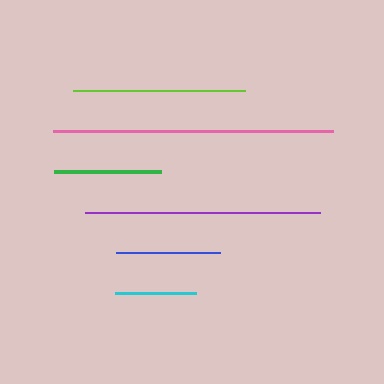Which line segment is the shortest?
The cyan line is the shortest at approximately 81 pixels.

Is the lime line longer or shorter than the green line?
The lime line is longer than the green line.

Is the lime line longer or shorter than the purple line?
The purple line is longer than the lime line.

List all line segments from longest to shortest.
From longest to shortest: pink, purple, lime, green, blue, cyan.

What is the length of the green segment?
The green segment is approximately 108 pixels long.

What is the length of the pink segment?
The pink segment is approximately 279 pixels long.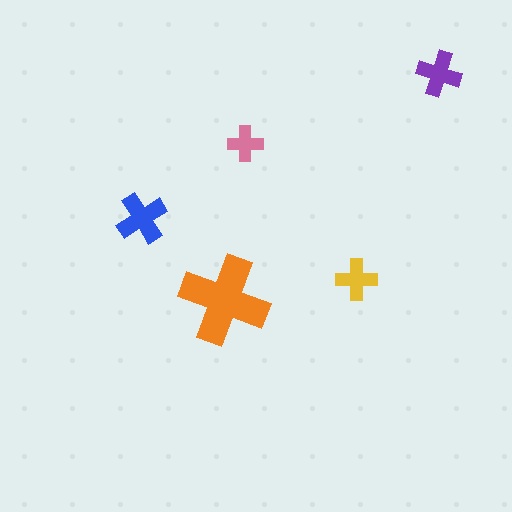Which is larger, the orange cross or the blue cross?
The orange one.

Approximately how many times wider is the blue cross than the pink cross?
About 1.5 times wider.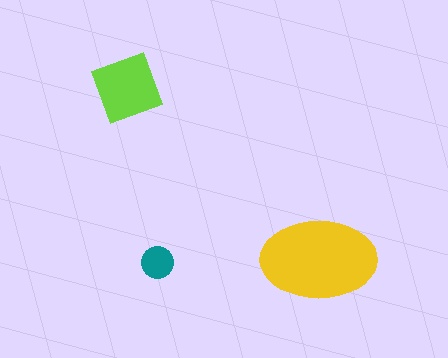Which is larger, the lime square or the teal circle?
The lime square.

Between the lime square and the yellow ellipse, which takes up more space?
The yellow ellipse.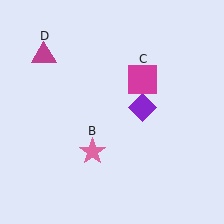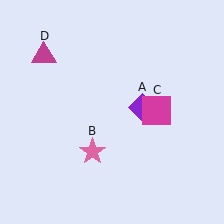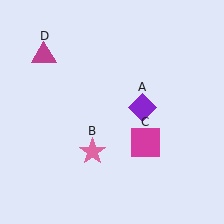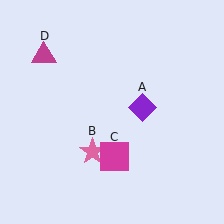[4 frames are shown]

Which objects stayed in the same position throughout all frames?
Purple diamond (object A) and pink star (object B) and magenta triangle (object D) remained stationary.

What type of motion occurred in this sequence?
The magenta square (object C) rotated clockwise around the center of the scene.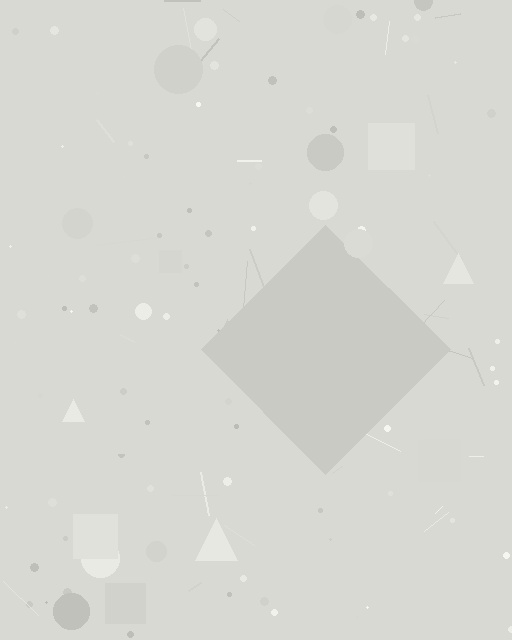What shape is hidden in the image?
A diamond is hidden in the image.